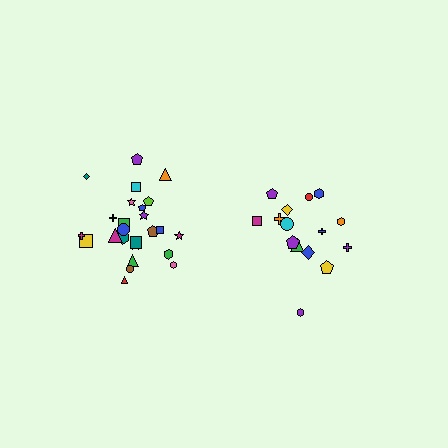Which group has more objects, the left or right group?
The left group.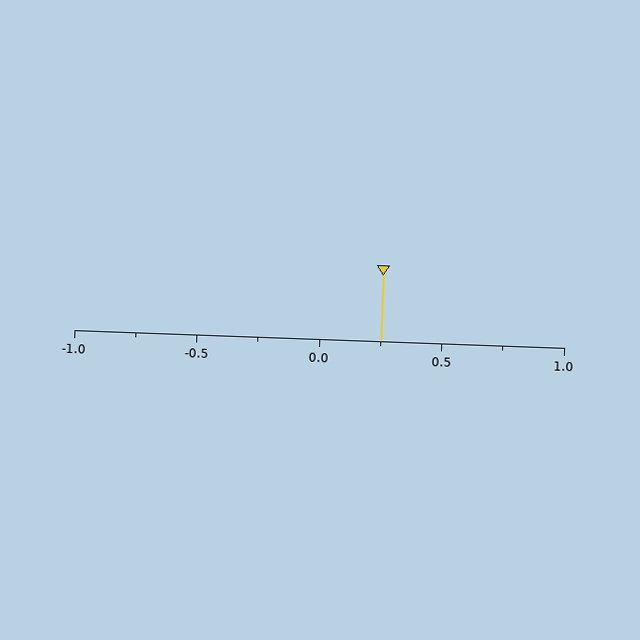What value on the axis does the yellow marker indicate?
The marker indicates approximately 0.25.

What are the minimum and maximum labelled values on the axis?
The axis runs from -1.0 to 1.0.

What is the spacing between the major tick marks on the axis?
The major ticks are spaced 0.5 apart.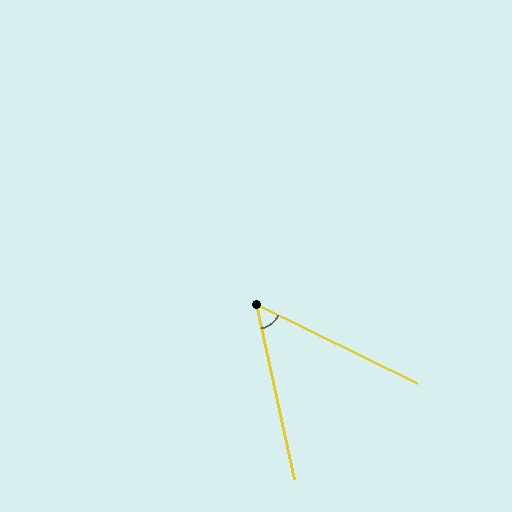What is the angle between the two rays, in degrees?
Approximately 52 degrees.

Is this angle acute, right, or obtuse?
It is acute.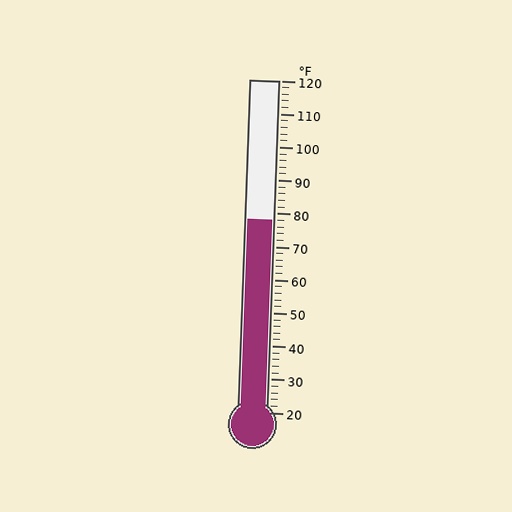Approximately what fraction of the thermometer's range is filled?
The thermometer is filled to approximately 60% of its range.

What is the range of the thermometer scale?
The thermometer scale ranges from 20°F to 120°F.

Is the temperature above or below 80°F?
The temperature is below 80°F.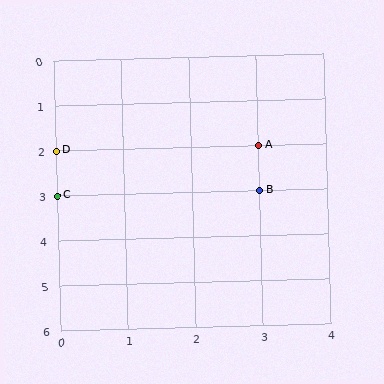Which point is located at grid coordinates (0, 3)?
Point C is at (0, 3).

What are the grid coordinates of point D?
Point D is at grid coordinates (0, 2).